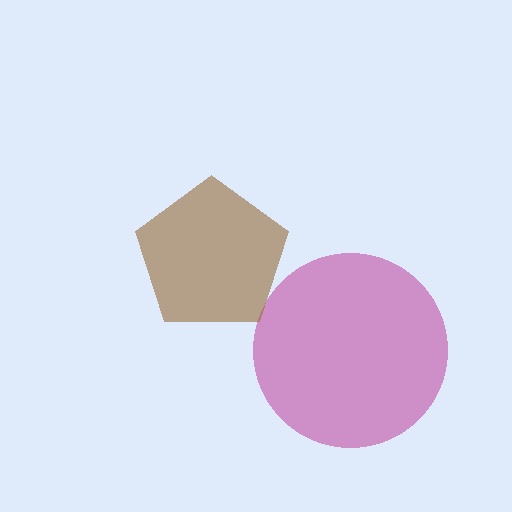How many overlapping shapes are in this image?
There are 2 overlapping shapes in the image.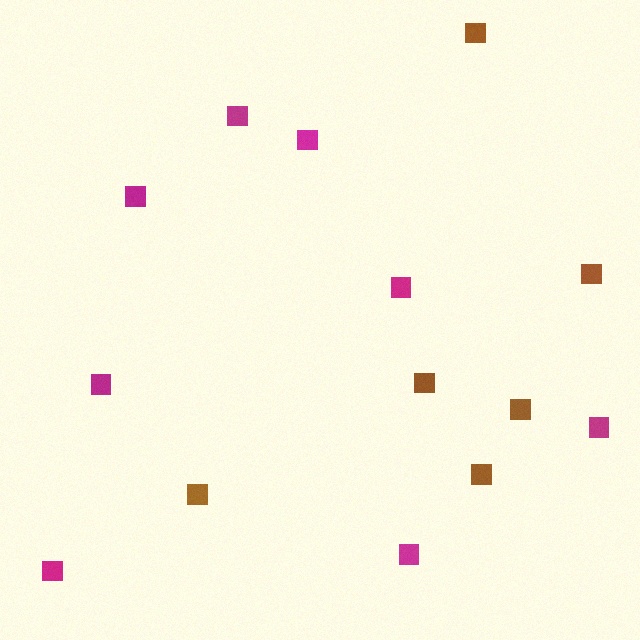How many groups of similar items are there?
There are 2 groups: one group of magenta squares (8) and one group of brown squares (6).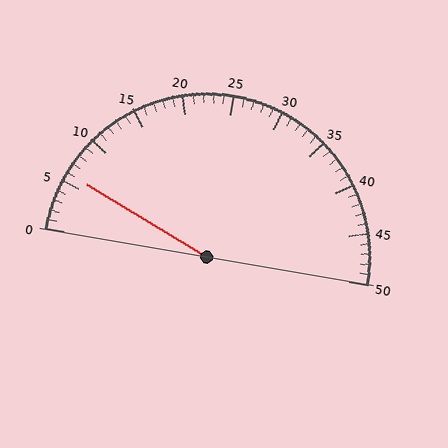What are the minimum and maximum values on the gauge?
The gauge ranges from 0 to 50.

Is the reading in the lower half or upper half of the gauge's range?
The reading is in the lower half of the range (0 to 50).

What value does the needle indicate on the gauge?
The needle indicates approximately 6.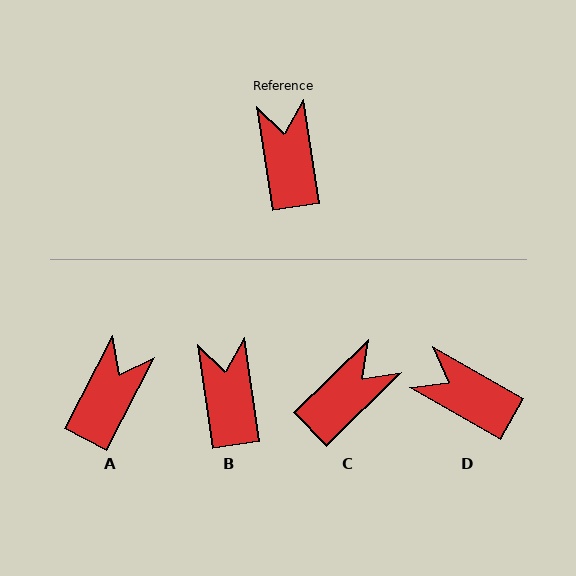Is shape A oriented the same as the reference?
No, it is off by about 36 degrees.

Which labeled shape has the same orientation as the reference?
B.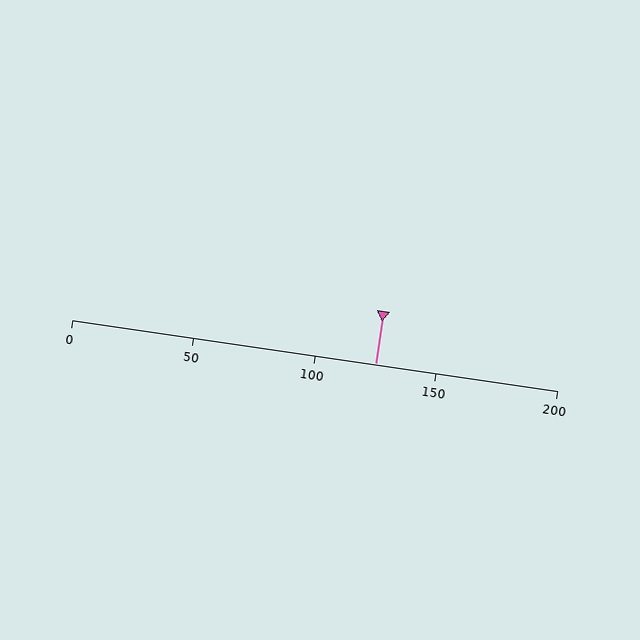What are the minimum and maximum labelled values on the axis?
The axis runs from 0 to 200.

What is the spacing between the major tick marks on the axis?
The major ticks are spaced 50 apart.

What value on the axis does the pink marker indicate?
The marker indicates approximately 125.